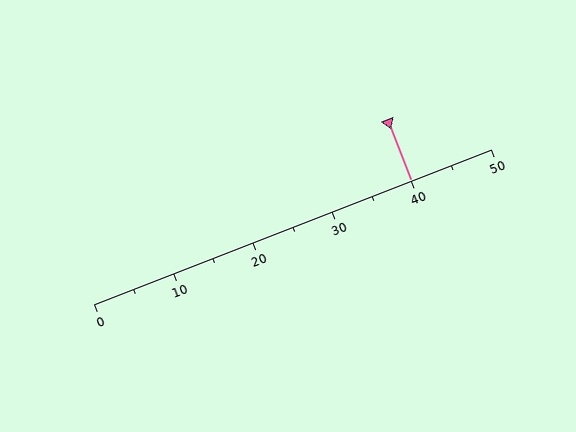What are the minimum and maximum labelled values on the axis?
The axis runs from 0 to 50.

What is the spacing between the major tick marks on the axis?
The major ticks are spaced 10 apart.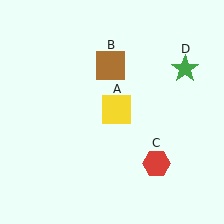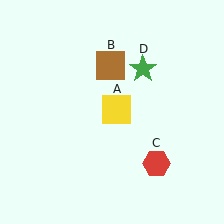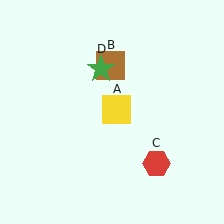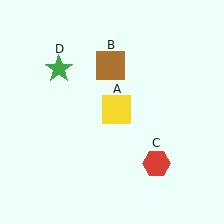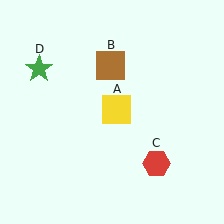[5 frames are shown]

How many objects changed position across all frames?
1 object changed position: green star (object D).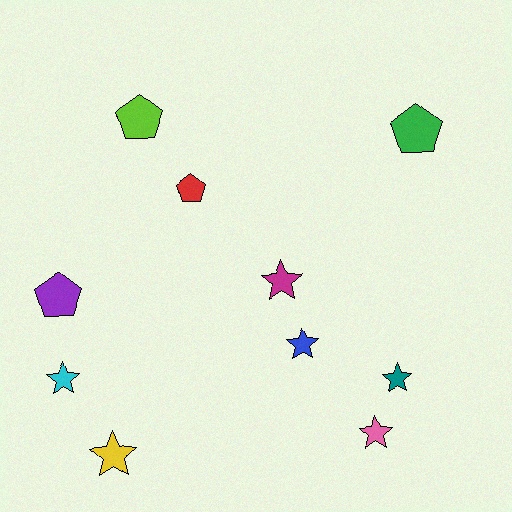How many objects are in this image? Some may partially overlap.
There are 10 objects.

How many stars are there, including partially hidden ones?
There are 6 stars.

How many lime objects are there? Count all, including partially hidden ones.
There is 1 lime object.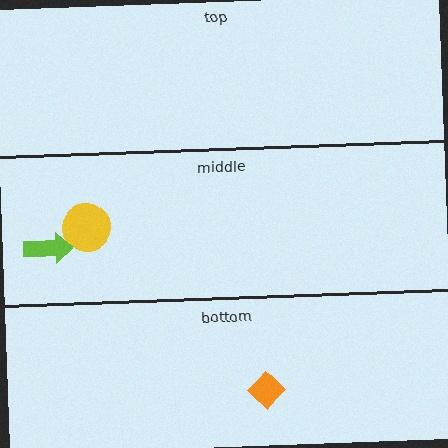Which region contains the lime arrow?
The middle region.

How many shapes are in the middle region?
2.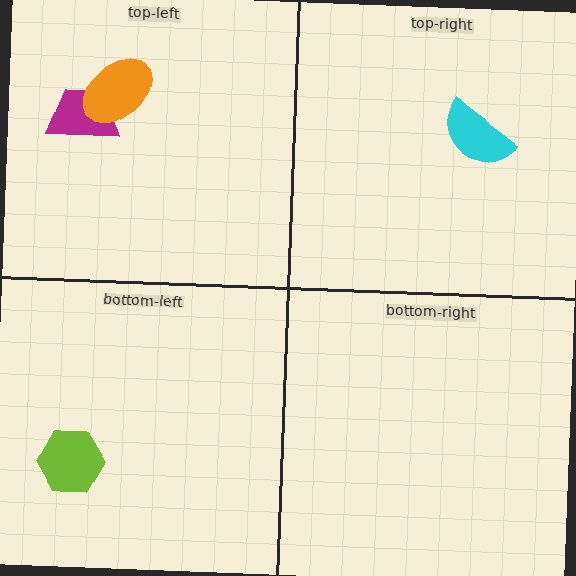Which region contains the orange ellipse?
The top-left region.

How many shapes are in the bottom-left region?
1.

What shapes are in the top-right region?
The cyan semicircle.